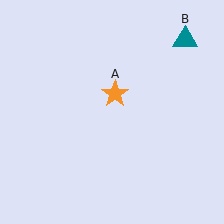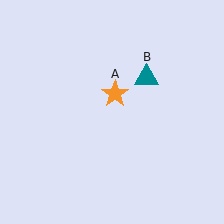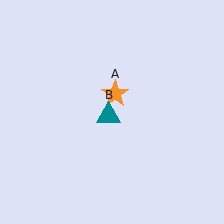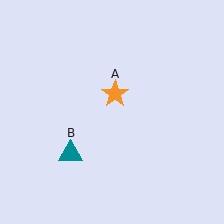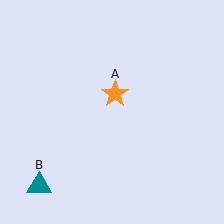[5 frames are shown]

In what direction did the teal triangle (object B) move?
The teal triangle (object B) moved down and to the left.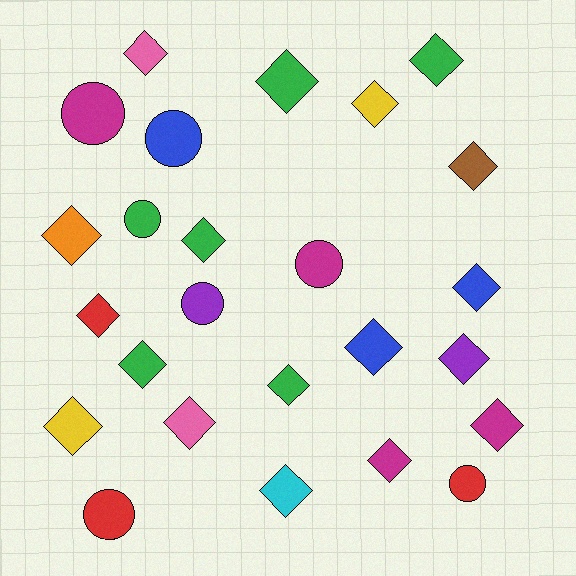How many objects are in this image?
There are 25 objects.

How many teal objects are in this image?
There are no teal objects.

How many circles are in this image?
There are 7 circles.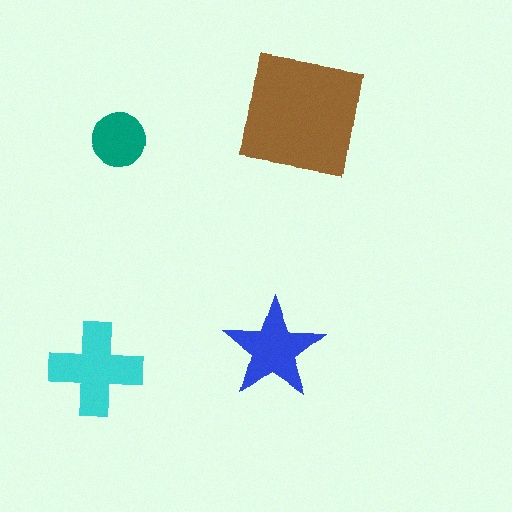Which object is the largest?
The brown square.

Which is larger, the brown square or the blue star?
The brown square.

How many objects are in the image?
There are 4 objects in the image.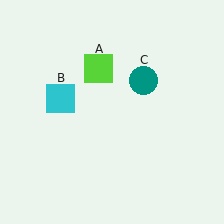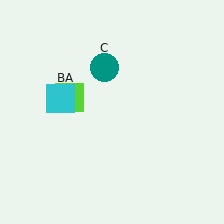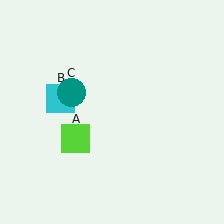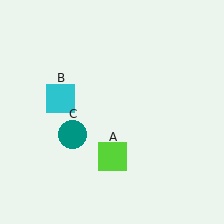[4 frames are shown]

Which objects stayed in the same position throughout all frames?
Cyan square (object B) remained stationary.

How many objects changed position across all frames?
2 objects changed position: lime square (object A), teal circle (object C).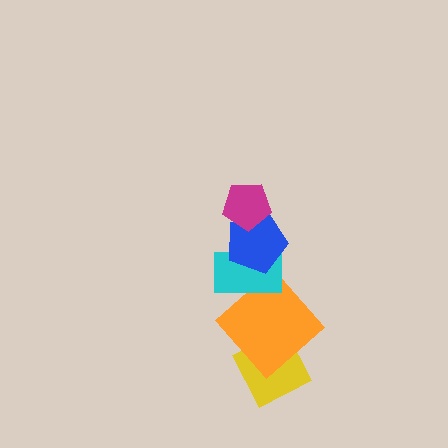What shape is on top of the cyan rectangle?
The blue pentagon is on top of the cyan rectangle.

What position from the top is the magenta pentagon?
The magenta pentagon is 1st from the top.